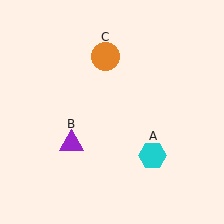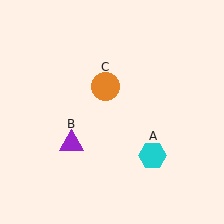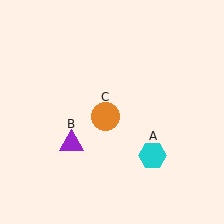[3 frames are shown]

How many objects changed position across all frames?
1 object changed position: orange circle (object C).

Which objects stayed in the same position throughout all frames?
Cyan hexagon (object A) and purple triangle (object B) remained stationary.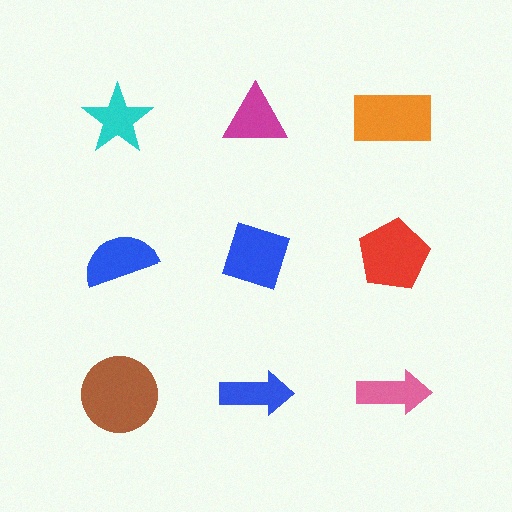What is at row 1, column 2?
A magenta triangle.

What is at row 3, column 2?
A blue arrow.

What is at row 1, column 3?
An orange rectangle.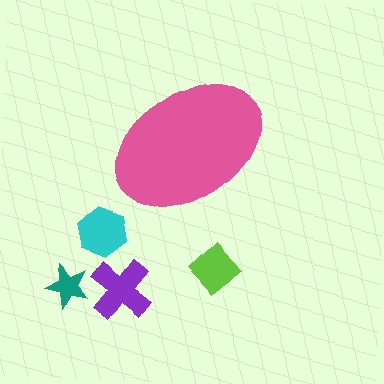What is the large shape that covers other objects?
A pink ellipse.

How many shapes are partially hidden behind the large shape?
0 shapes are partially hidden.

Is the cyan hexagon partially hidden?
No, the cyan hexagon is fully visible.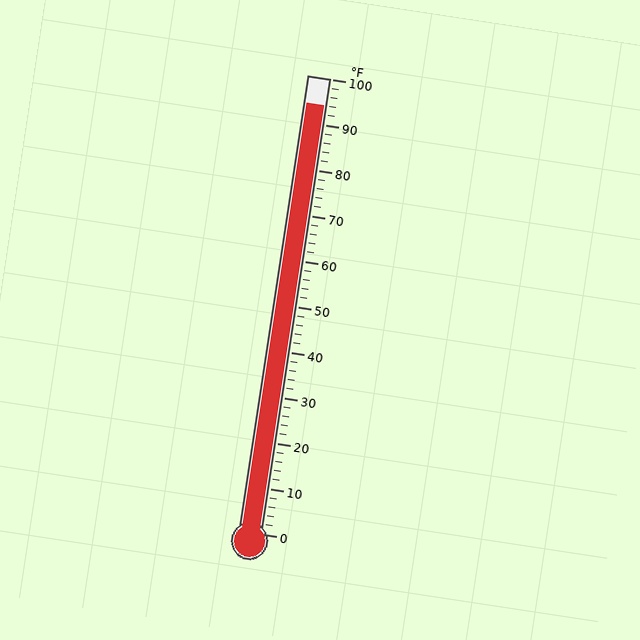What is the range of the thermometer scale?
The thermometer scale ranges from 0°F to 100°F.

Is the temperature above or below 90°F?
The temperature is above 90°F.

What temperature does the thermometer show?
The thermometer shows approximately 94°F.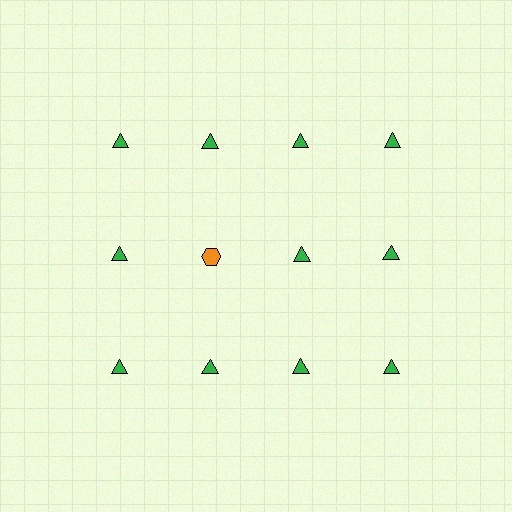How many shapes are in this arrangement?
There are 12 shapes arranged in a grid pattern.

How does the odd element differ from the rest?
It differs in both color (orange instead of green) and shape (hexagon instead of triangle).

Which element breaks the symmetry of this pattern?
The orange hexagon in the second row, second from left column breaks the symmetry. All other shapes are green triangles.